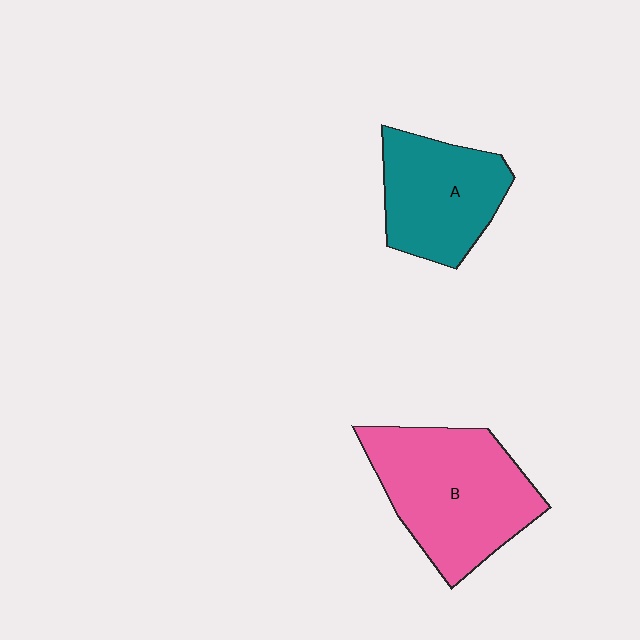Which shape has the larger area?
Shape B (pink).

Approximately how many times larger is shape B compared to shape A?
Approximately 1.4 times.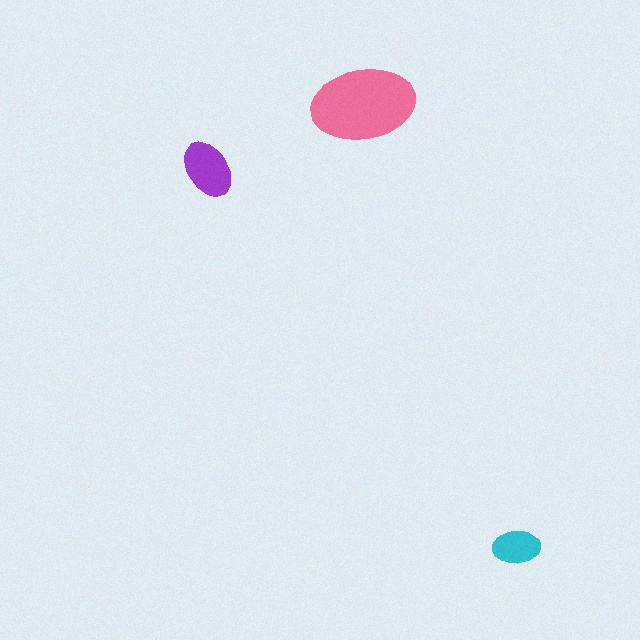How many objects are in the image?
There are 3 objects in the image.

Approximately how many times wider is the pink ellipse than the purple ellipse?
About 2 times wider.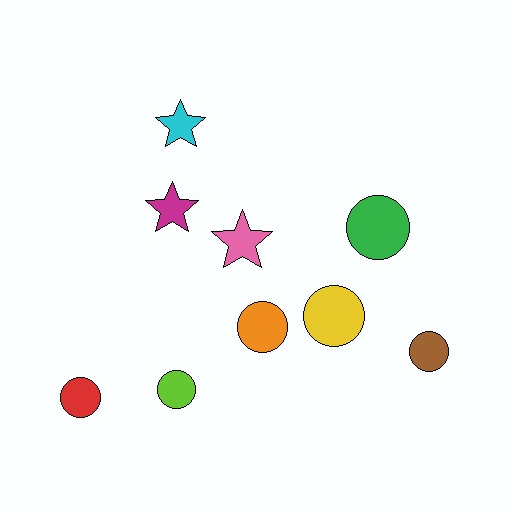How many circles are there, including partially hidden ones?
There are 6 circles.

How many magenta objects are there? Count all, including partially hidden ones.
There is 1 magenta object.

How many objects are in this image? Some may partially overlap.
There are 9 objects.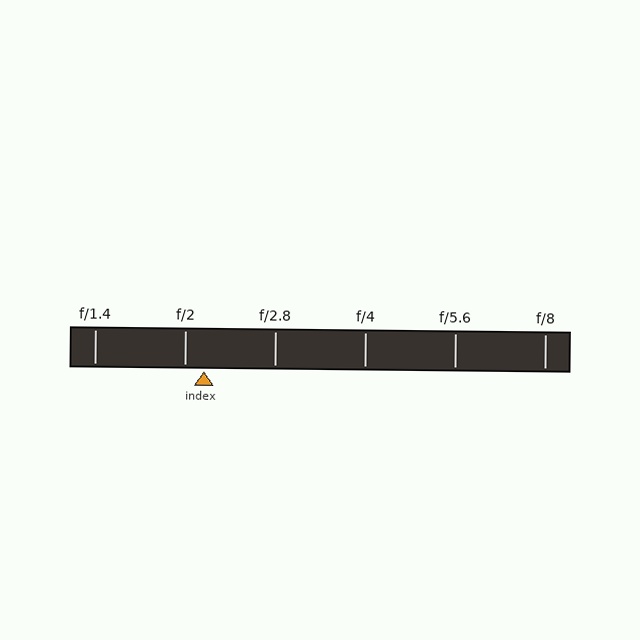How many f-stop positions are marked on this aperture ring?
There are 6 f-stop positions marked.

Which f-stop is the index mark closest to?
The index mark is closest to f/2.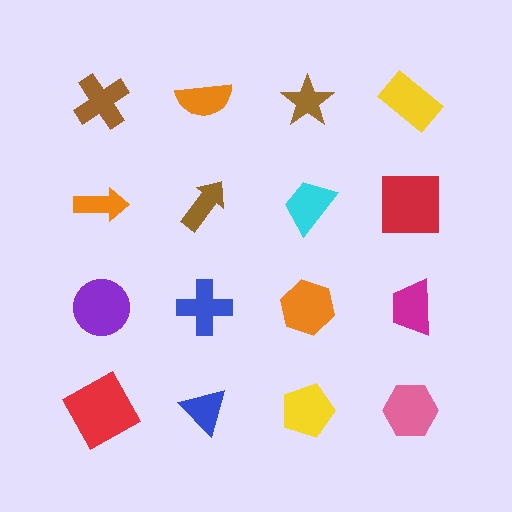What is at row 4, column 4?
A pink hexagon.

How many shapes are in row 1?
4 shapes.